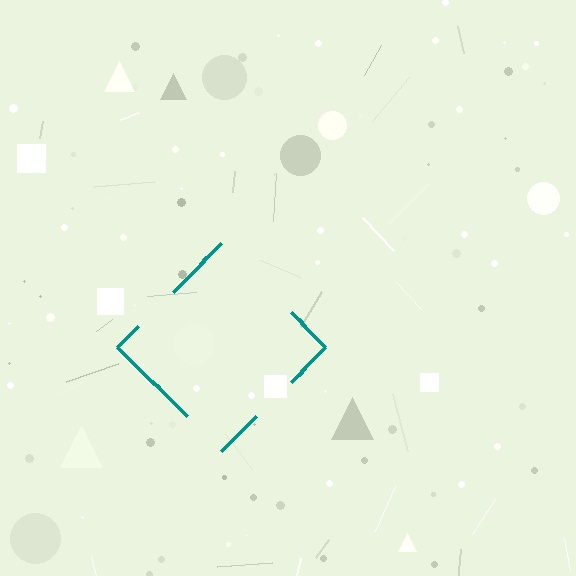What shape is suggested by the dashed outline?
The dashed outline suggests a diamond.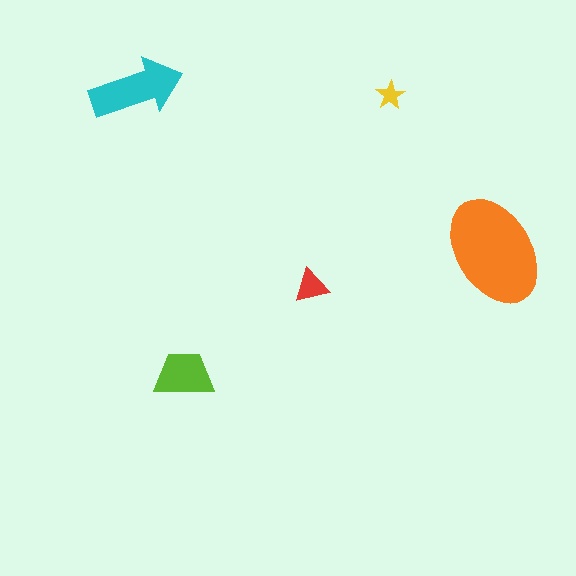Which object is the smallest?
The yellow star.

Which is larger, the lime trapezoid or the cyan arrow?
The cyan arrow.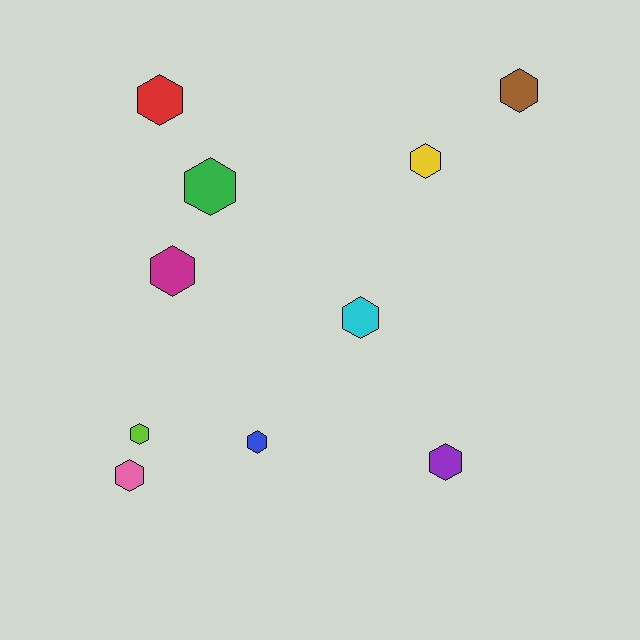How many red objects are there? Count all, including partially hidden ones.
There is 1 red object.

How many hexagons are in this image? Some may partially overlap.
There are 10 hexagons.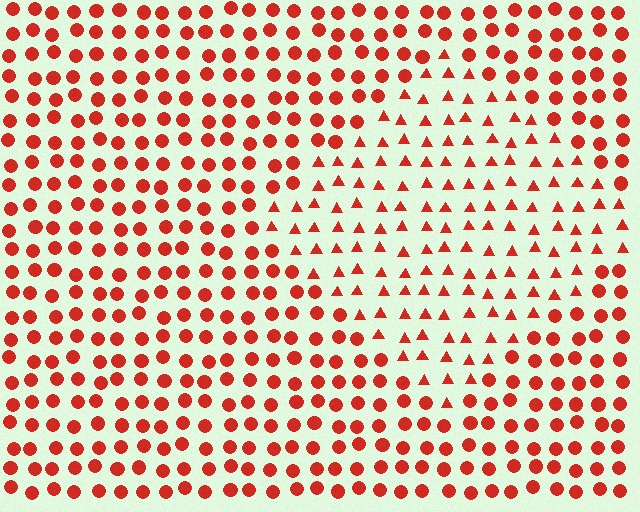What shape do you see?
I see a diamond.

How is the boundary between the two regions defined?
The boundary is defined by a change in element shape: triangles inside vs. circles outside. All elements share the same color and spacing.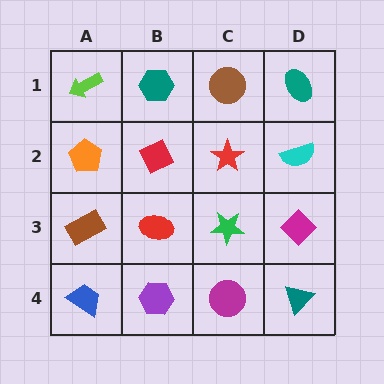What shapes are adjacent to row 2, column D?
A teal ellipse (row 1, column D), a magenta diamond (row 3, column D), a red star (row 2, column C).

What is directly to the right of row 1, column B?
A brown circle.